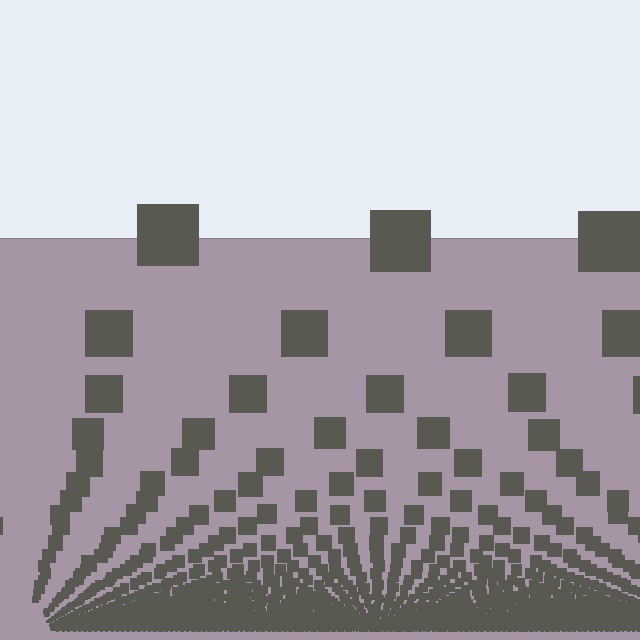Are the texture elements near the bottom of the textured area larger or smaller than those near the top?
Smaller. The gradient is inverted — elements near the bottom are smaller and denser.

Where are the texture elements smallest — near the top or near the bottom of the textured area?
Near the bottom.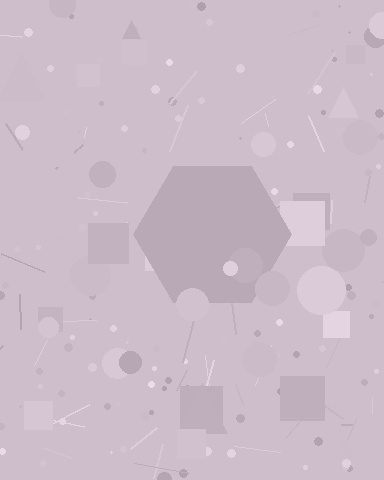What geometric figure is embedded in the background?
A hexagon is embedded in the background.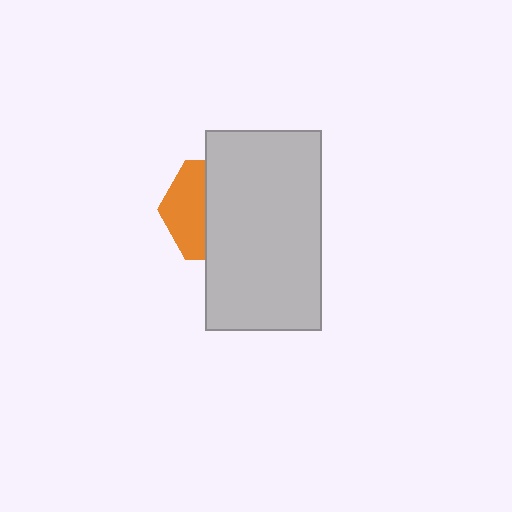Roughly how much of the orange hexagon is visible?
A small part of it is visible (roughly 40%).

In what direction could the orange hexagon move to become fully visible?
The orange hexagon could move left. That would shift it out from behind the light gray rectangle entirely.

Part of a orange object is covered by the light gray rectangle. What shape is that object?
It is a hexagon.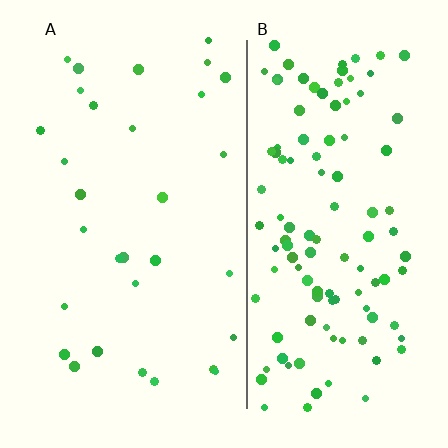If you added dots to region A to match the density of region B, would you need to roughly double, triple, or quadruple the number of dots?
Approximately quadruple.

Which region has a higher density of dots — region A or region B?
B (the right).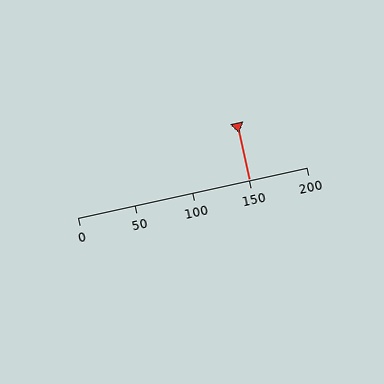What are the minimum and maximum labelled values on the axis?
The axis runs from 0 to 200.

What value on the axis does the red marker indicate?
The marker indicates approximately 150.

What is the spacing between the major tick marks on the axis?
The major ticks are spaced 50 apart.